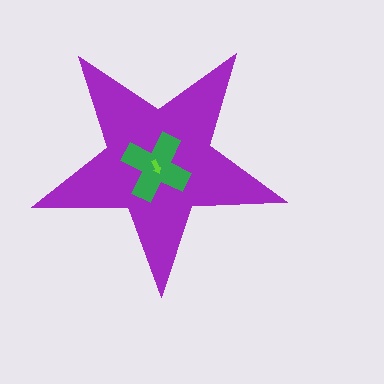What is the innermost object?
The lime arrow.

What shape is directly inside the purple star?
The green cross.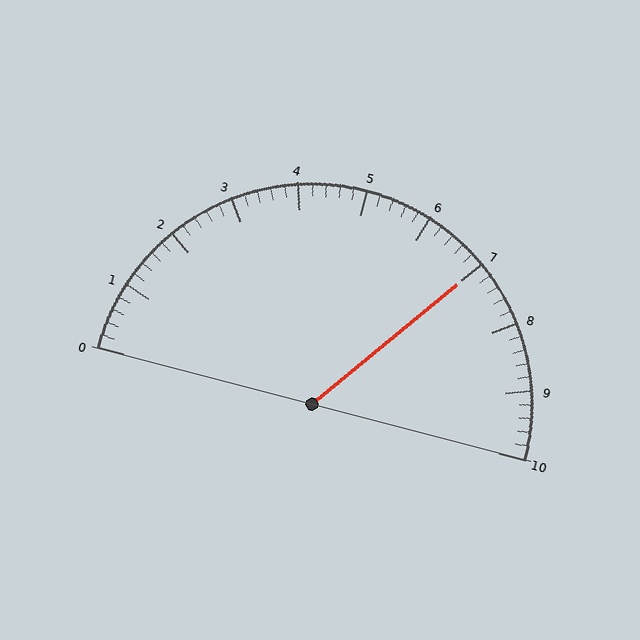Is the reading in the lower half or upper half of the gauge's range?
The reading is in the upper half of the range (0 to 10).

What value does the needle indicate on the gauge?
The needle indicates approximately 7.0.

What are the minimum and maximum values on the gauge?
The gauge ranges from 0 to 10.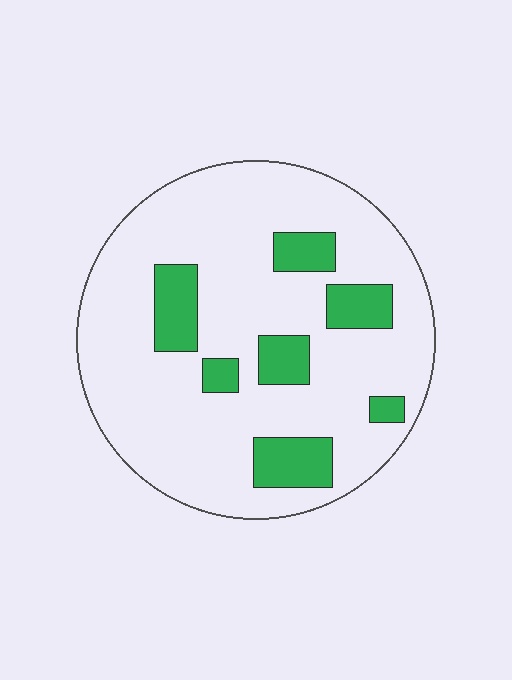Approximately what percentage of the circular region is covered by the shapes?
Approximately 20%.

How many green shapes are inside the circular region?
7.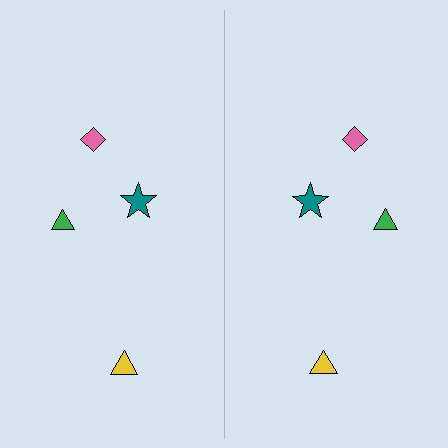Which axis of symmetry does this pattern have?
The pattern has a vertical axis of symmetry running through the center of the image.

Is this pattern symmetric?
Yes, this pattern has bilateral (reflection) symmetry.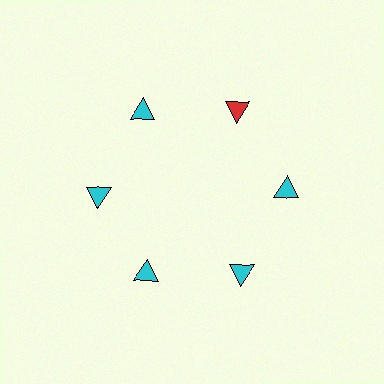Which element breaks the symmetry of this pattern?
The red triangle at roughly the 1 o'clock position breaks the symmetry. All other shapes are cyan triangles.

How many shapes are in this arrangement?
There are 6 shapes arranged in a ring pattern.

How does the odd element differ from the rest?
It has a different color: red instead of cyan.